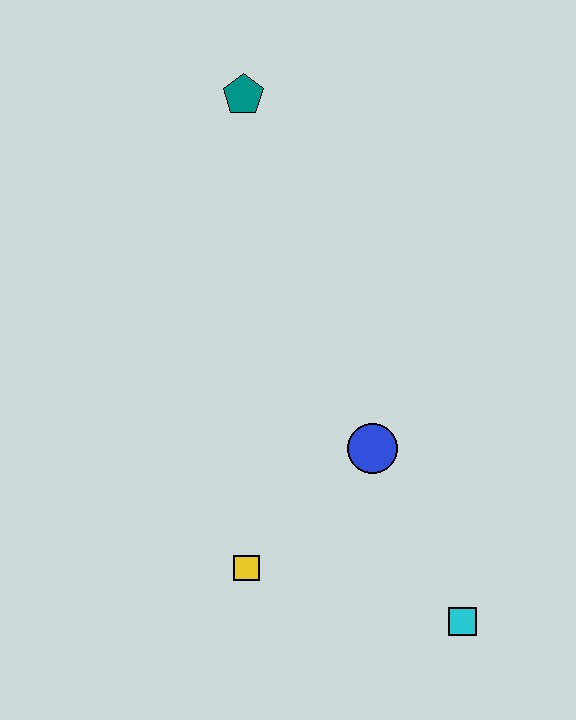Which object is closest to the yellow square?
The blue circle is closest to the yellow square.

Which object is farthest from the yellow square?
The teal pentagon is farthest from the yellow square.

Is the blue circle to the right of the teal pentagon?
Yes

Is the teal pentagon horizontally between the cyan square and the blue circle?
No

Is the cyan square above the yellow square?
No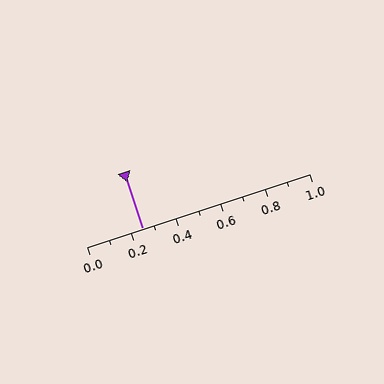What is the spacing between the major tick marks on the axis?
The major ticks are spaced 0.2 apart.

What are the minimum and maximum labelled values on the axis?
The axis runs from 0.0 to 1.0.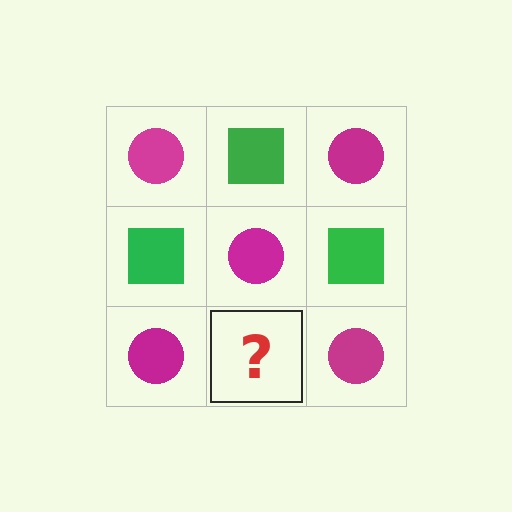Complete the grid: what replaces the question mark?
The question mark should be replaced with a green square.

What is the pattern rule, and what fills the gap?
The rule is that it alternates magenta circle and green square in a checkerboard pattern. The gap should be filled with a green square.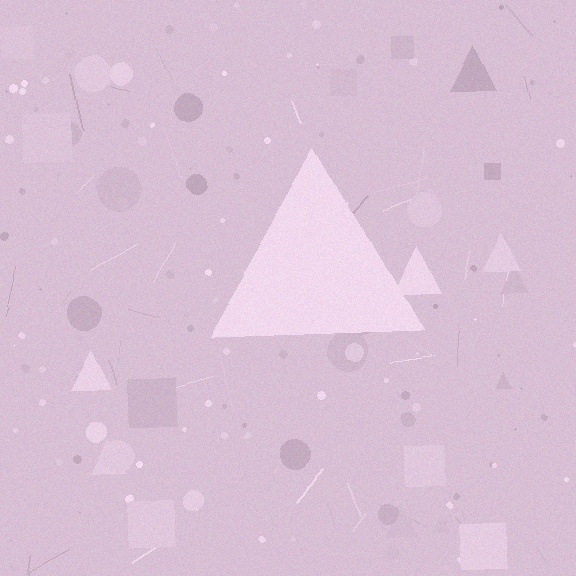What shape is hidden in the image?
A triangle is hidden in the image.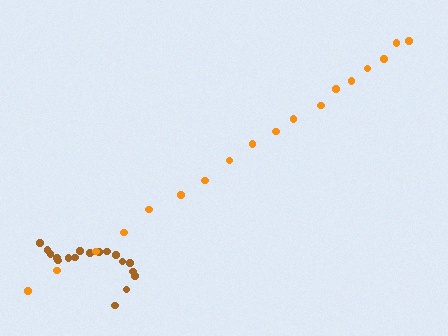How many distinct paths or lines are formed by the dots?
There are 2 distinct paths.